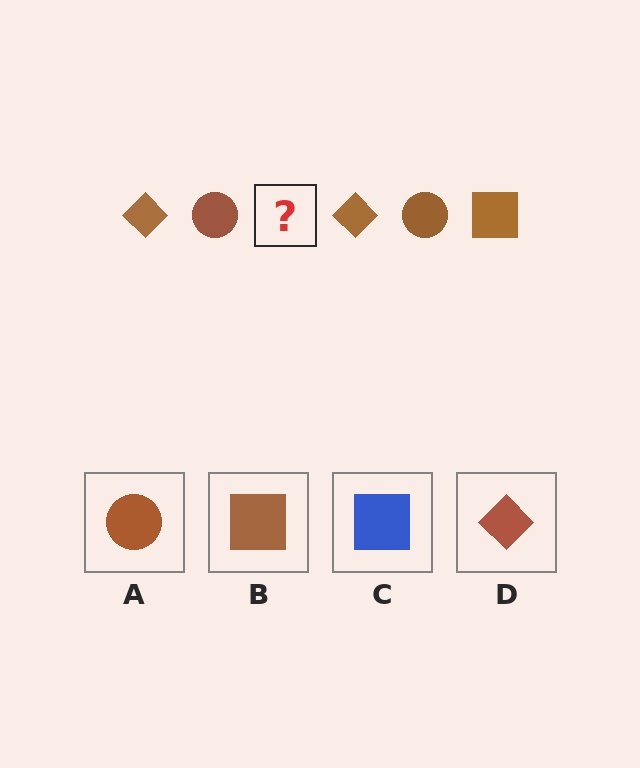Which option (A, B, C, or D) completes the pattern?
B.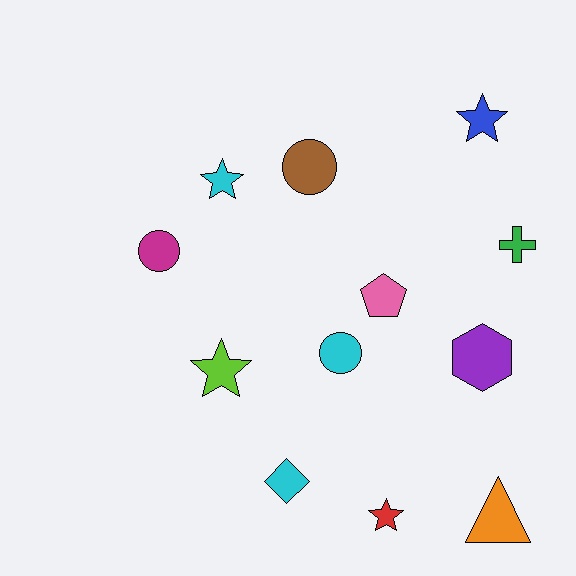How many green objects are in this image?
There is 1 green object.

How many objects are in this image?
There are 12 objects.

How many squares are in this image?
There are no squares.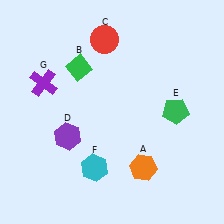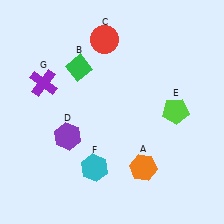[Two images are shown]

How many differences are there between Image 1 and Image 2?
There is 1 difference between the two images.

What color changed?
The pentagon (E) changed from green in Image 1 to lime in Image 2.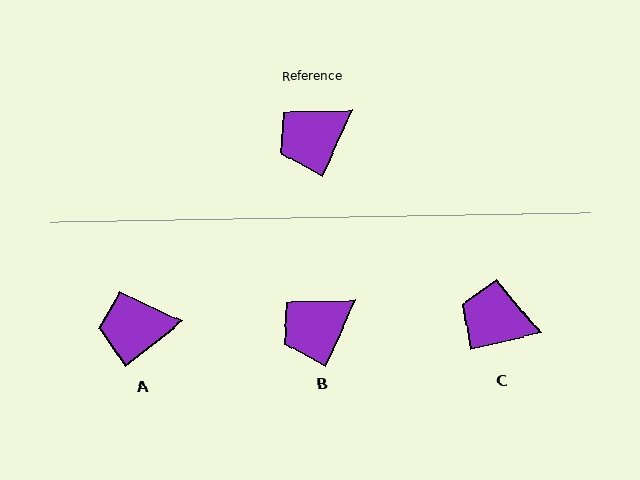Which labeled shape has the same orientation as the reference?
B.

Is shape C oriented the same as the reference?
No, it is off by about 52 degrees.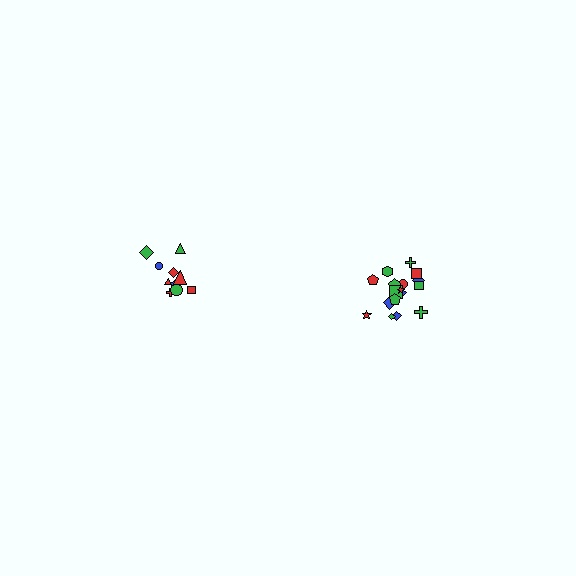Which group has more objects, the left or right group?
The right group.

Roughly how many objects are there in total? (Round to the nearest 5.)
Roughly 30 objects in total.